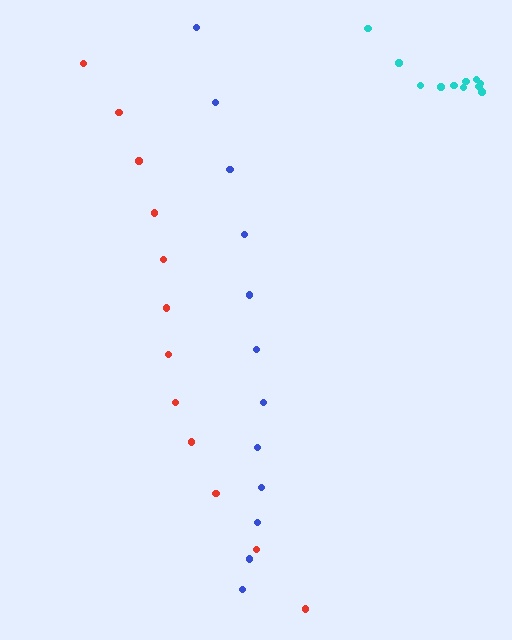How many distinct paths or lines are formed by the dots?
There are 3 distinct paths.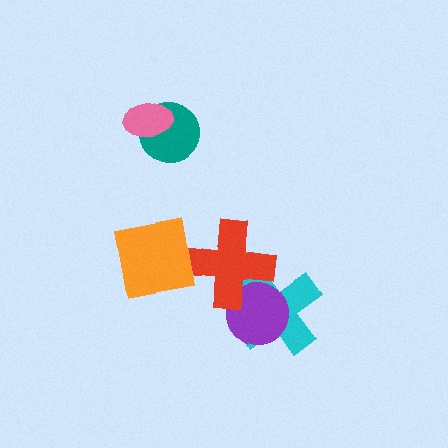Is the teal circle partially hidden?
Yes, it is partially covered by another shape.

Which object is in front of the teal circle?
The pink ellipse is in front of the teal circle.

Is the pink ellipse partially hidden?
No, no other shape covers it.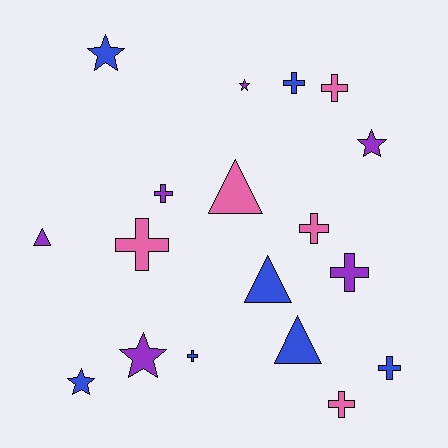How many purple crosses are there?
There are 2 purple crosses.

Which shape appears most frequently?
Cross, with 9 objects.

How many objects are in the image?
There are 18 objects.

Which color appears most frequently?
Blue, with 7 objects.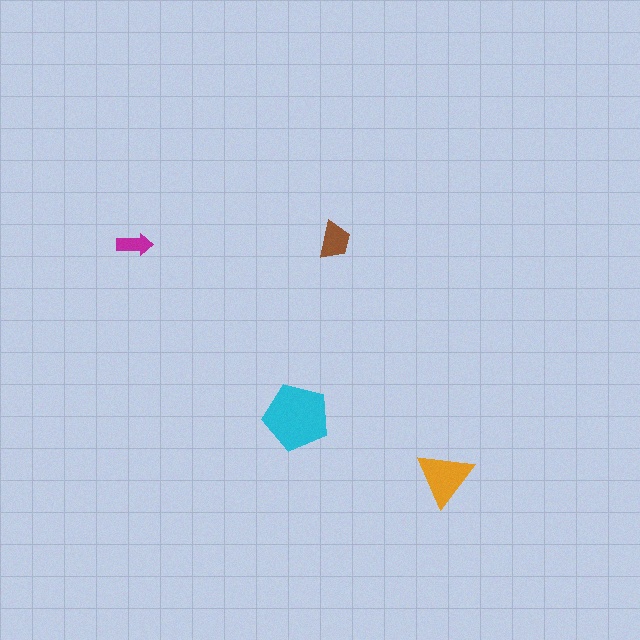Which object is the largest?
The cyan pentagon.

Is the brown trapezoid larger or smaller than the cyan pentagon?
Smaller.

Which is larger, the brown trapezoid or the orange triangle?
The orange triangle.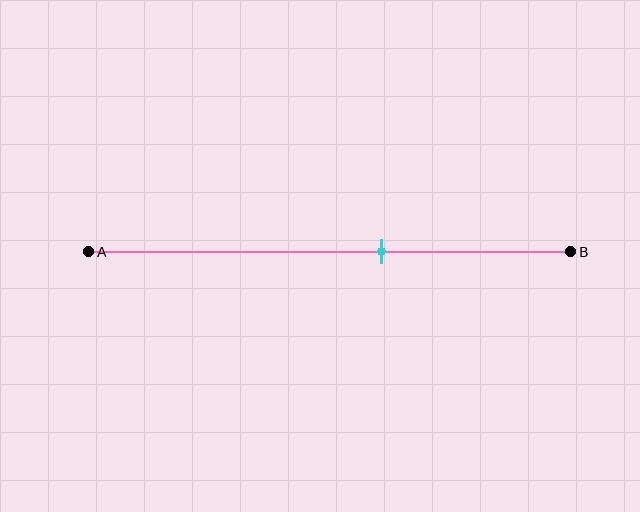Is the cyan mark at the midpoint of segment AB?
No, the mark is at about 60% from A, not at the 50% midpoint.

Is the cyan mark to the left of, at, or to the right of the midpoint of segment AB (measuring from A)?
The cyan mark is to the right of the midpoint of segment AB.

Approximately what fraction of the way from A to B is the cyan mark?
The cyan mark is approximately 60% of the way from A to B.